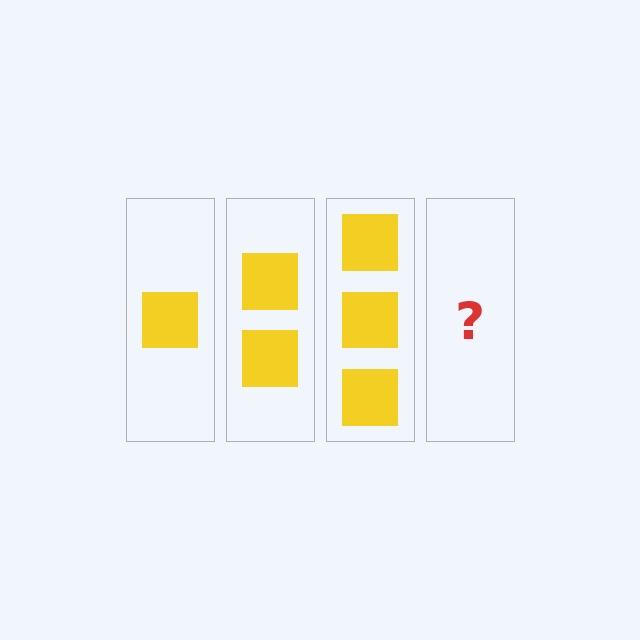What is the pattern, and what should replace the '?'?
The pattern is that each step adds one more square. The '?' should be 4 squares.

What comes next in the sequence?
The next element should be 4 squares.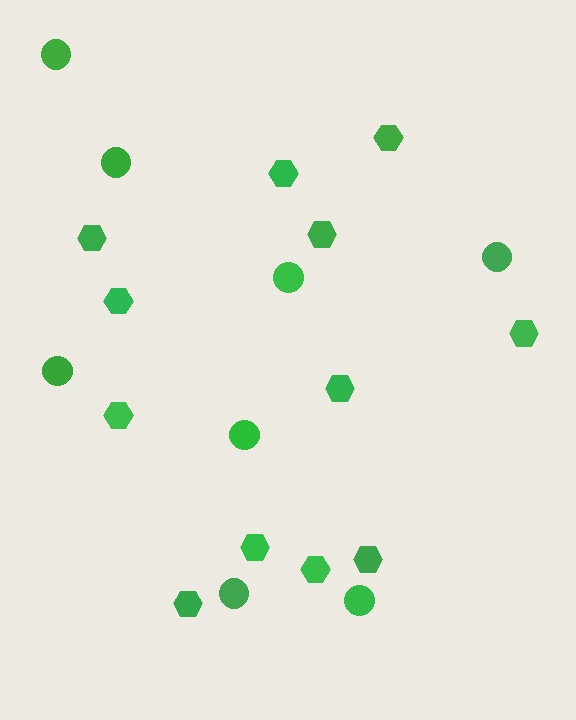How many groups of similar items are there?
There are 2 groups: one group of hexagons (12) and one group of circles (8).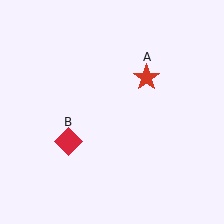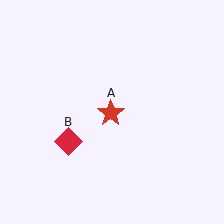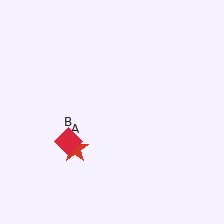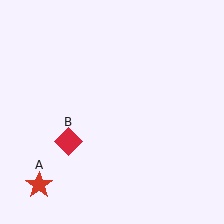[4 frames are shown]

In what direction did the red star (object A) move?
The red star (object A) moved down and to the left.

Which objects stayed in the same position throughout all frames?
Red diamond (object B) remained stationary.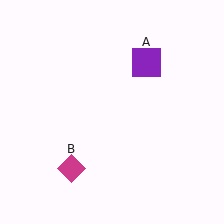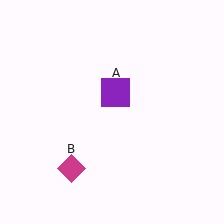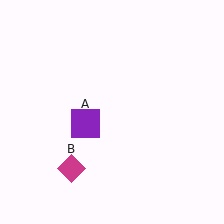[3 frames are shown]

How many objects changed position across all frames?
1 object changed position: purple square (object A).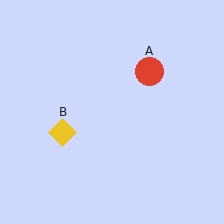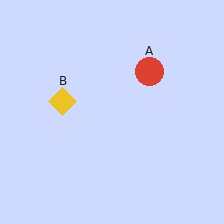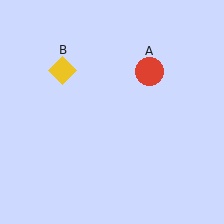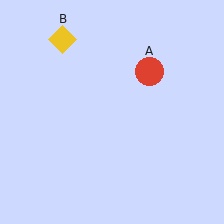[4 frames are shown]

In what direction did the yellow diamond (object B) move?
The yellow diamond (object B) moved up.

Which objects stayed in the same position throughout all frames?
Red circle (object A) remained stationary.